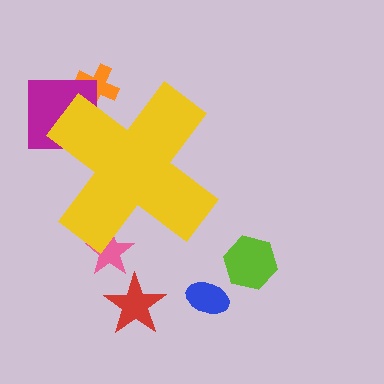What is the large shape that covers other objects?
A yellow cross.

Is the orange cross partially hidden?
Yes, the orange cross is partially hidden behind the yellow cross.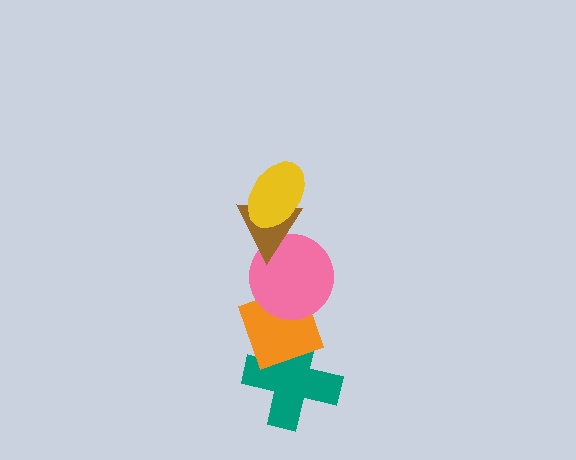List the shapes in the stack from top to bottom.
From top to bottom: the yellow ellipse, the brown triangle, the pink circle, the orange diamond, the teal cross.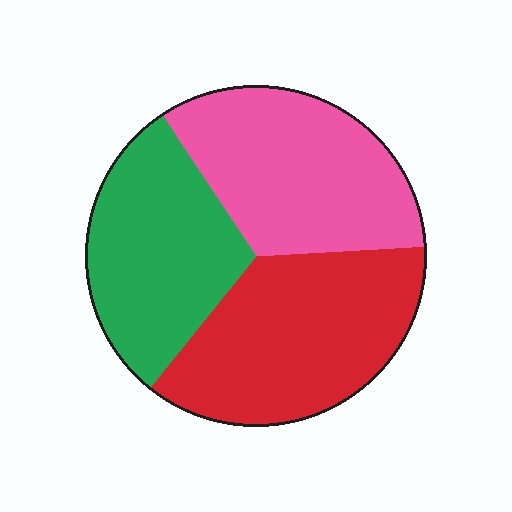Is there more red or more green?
Red.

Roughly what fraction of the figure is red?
Red covers roughly 35% of the figure.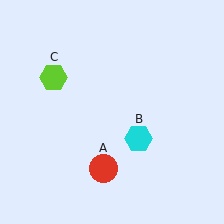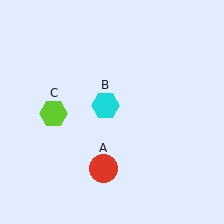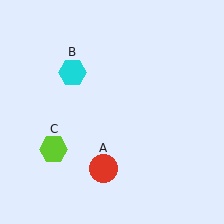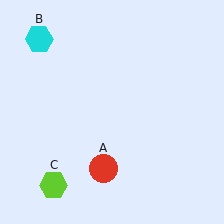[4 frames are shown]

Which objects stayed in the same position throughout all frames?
Red circle (object A) remained stationary.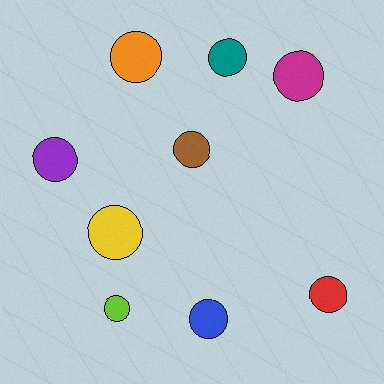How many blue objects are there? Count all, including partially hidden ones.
There is 1 blue object.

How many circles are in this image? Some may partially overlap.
There are 9 circles.